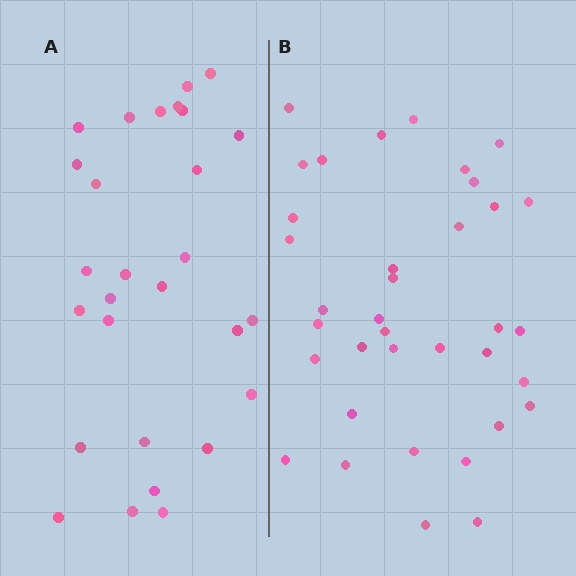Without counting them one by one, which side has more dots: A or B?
Region B (the right region) has more dots.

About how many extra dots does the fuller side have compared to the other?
Region B has roughly 8 or so more dots than region A.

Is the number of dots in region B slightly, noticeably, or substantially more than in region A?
Region B has noticeably more, but not dramatically so. The ratio is roughly 1.3 to 1.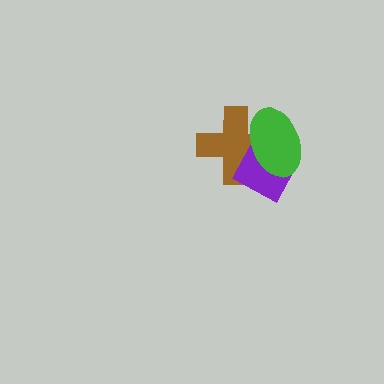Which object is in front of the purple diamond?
The green ellipse is in front of the purple diamond.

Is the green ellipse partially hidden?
No, no other shape covers it.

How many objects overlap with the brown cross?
2 objects overlap with the brown cross.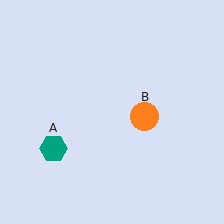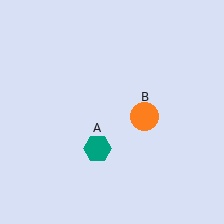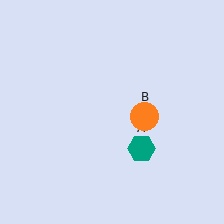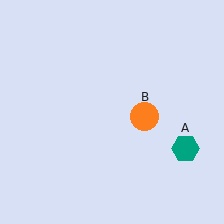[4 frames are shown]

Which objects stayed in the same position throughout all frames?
Orange circle (object B) remained stationary.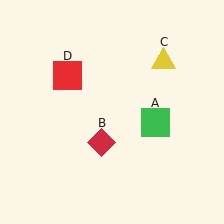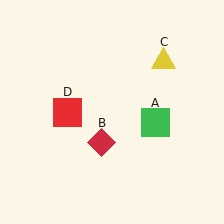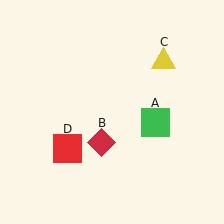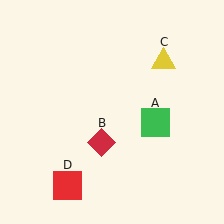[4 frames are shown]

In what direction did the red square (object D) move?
The red square (object D) moved down.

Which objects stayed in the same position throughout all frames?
Green square (object A) and red diamond (object B) and yellow triangle (object C) remained stationary.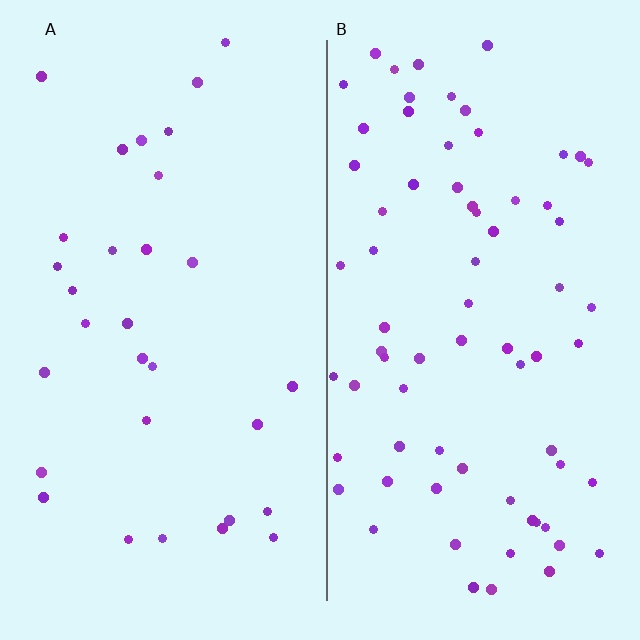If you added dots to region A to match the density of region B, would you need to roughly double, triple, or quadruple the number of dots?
Approximately double.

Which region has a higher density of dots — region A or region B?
B (the right).